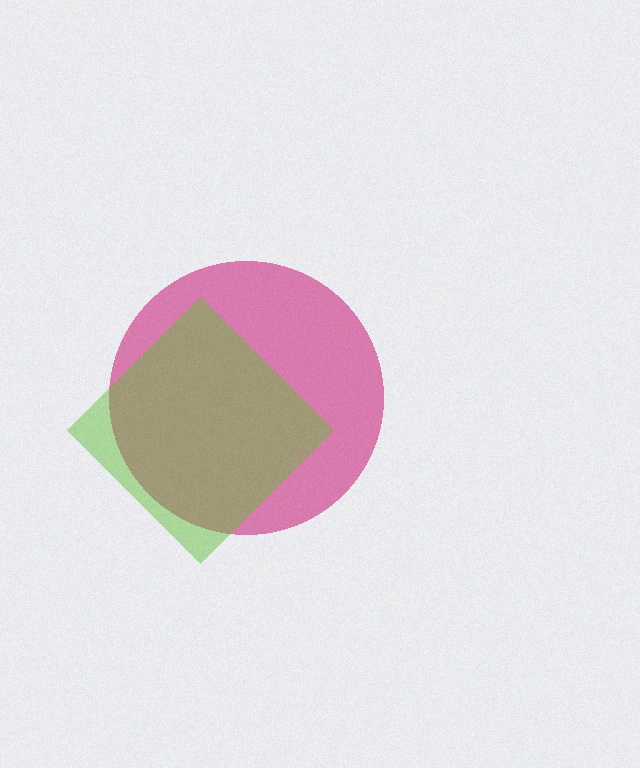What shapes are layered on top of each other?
The layered shapes are: a magenta circle, a lime diamond.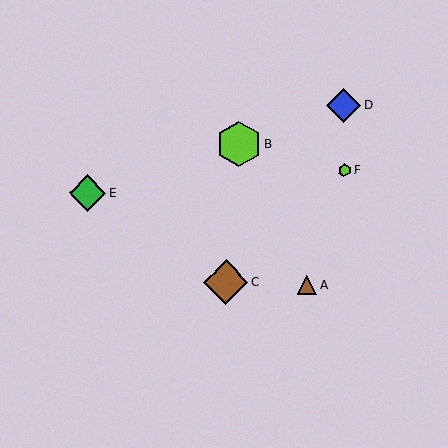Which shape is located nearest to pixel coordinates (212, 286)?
The brown diamond (labeled C) at (226, 282) is nearest to that location.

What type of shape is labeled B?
Shape B is a lime hexagon.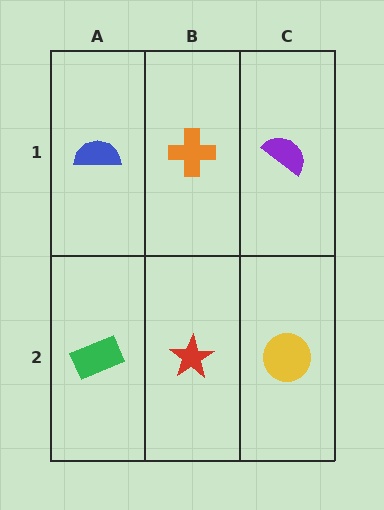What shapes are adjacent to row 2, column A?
A blue semicircle (row 1, column A), a red star (row 2, column B).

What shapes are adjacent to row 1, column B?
A red star (row 2, column B), a blue semicircle (row 1, column A), a purple semicircle (row 1, column C).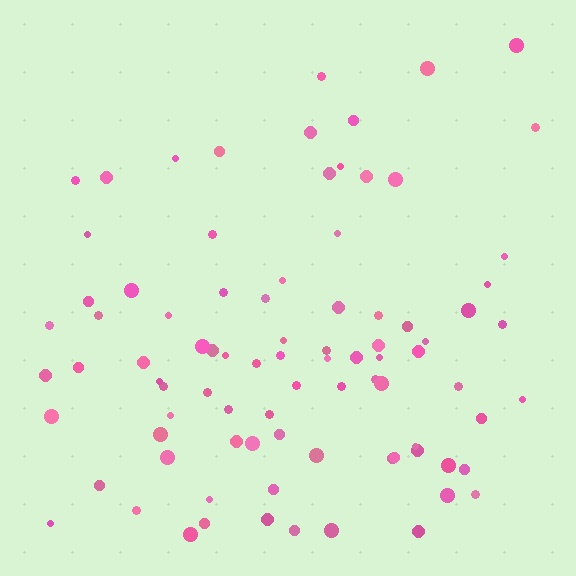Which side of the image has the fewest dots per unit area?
The top.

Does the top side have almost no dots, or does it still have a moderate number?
Still a moderate number, just noticeably fewer than the bottom.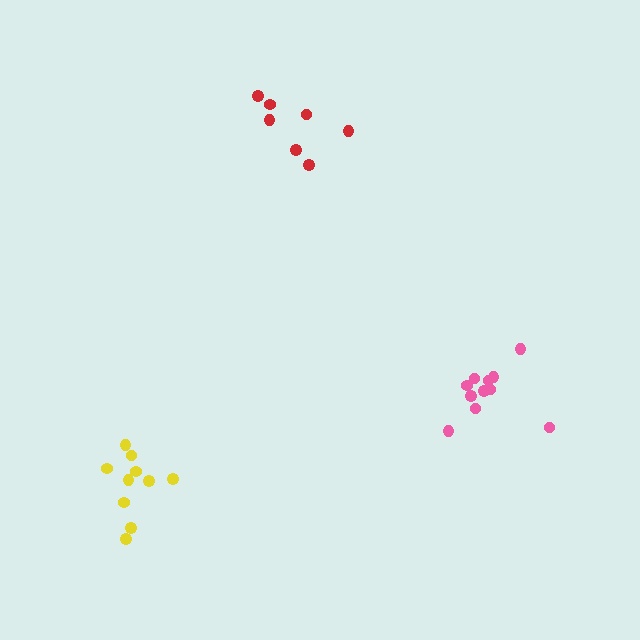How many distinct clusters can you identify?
There are 3 distinct clusters.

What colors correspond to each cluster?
The clusters are colored: red, yellow, pink.